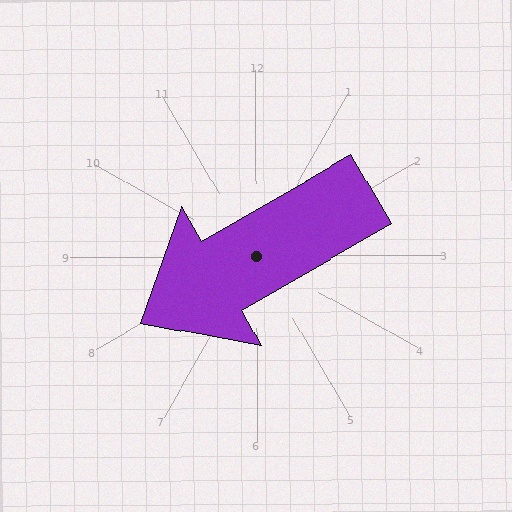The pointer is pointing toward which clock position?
Roughly 8 o'clock.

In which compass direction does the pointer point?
Southwest.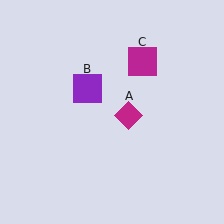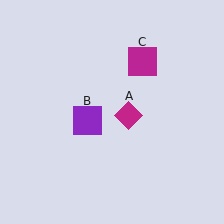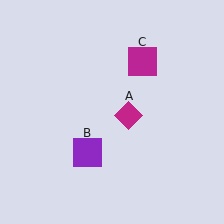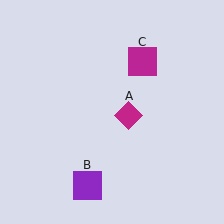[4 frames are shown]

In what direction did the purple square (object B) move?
The purple square (object B) moved down.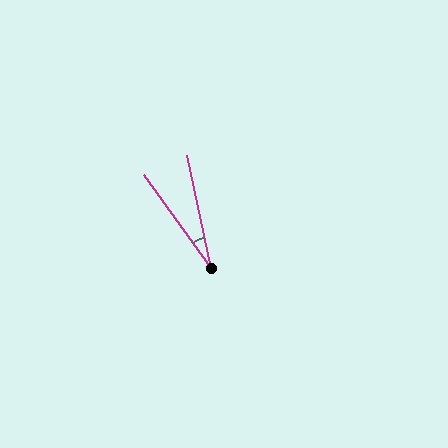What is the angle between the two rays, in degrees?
Approximately 24 degrees.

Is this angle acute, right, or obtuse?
It is acute.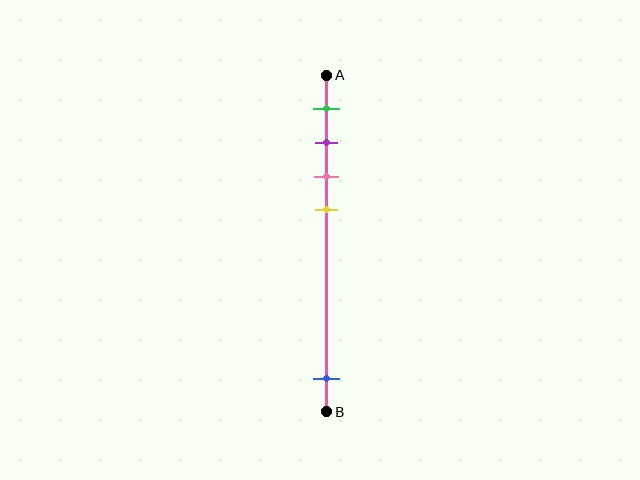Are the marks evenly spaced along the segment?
No, the marks are not evenly spaced.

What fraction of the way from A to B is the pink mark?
The pink mark is approximately 30% (0.3) of the way from A to B.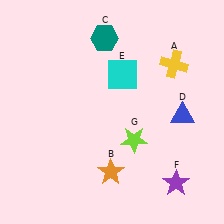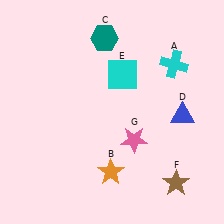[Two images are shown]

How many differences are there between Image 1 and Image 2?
There are 3 differences between the two images.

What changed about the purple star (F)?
In Image 1, F is purple. In Image 2, it changed to brown.